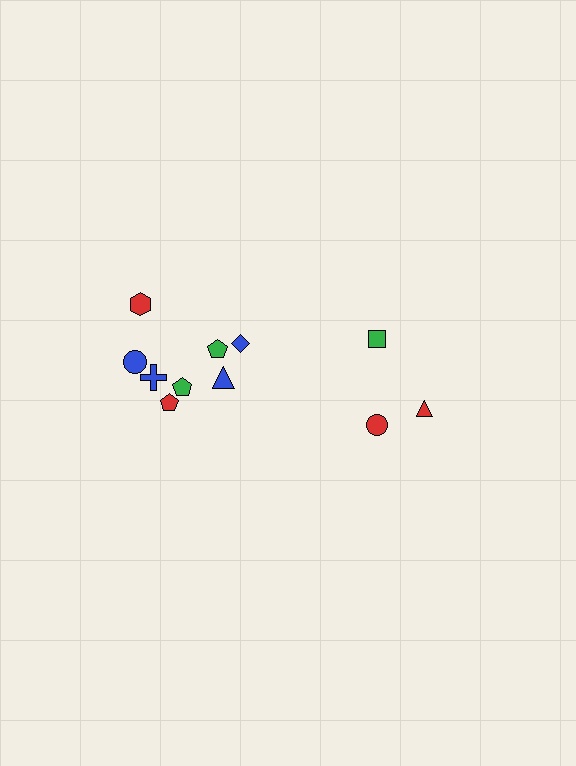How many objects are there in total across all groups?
There are 11 objects.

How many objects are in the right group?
There are 3 objects.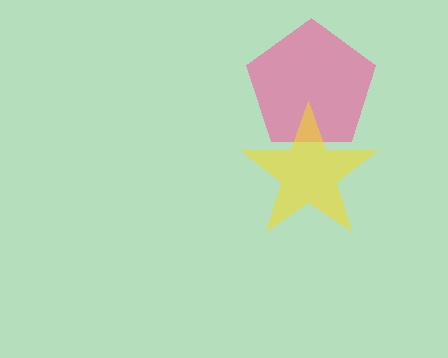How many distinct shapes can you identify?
There are 2 distinct shapes: a pink pentagon, a yellow star.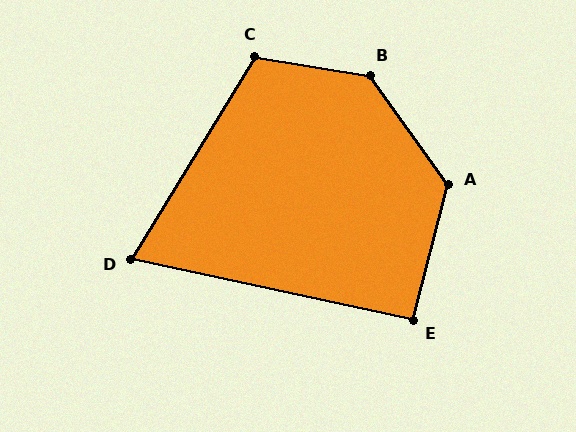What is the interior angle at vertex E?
Approximately 92 degrees (approximately right).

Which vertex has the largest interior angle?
B, at approximately 135 degrees.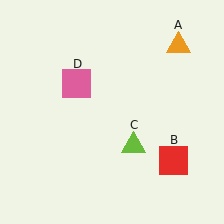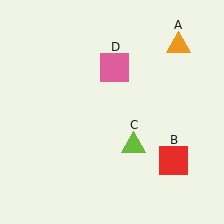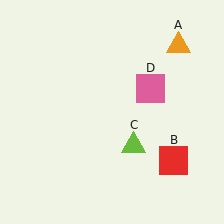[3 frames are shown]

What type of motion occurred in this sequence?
The pink square (object D) rotated clockwise around the center of the scene.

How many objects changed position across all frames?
1 object changed position: pink square (object D).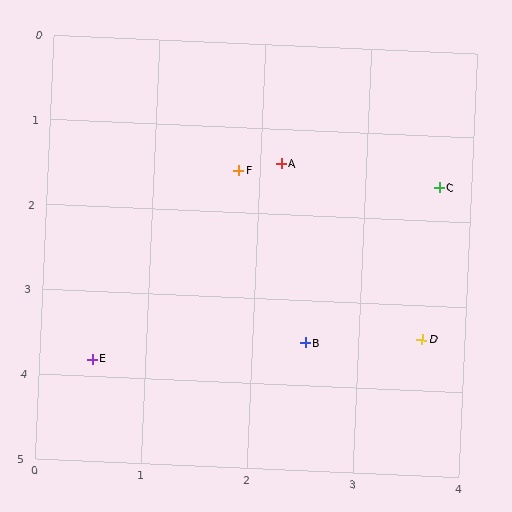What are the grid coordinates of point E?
Point E is at approximately (0.5, 3.8).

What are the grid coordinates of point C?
Point C is at approximately (3.7, 1.6).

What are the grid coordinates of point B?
Point B is at approximately (2.5, 3.5).